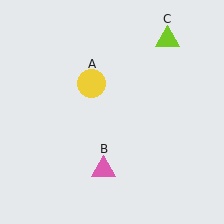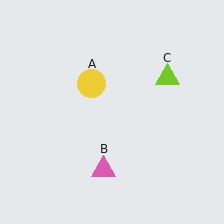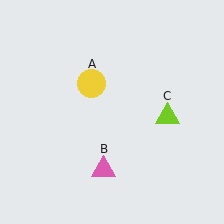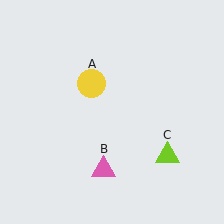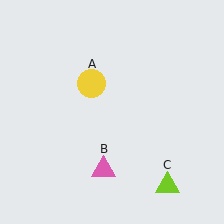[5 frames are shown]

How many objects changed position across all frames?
1 object changed position: lime triangle (object C).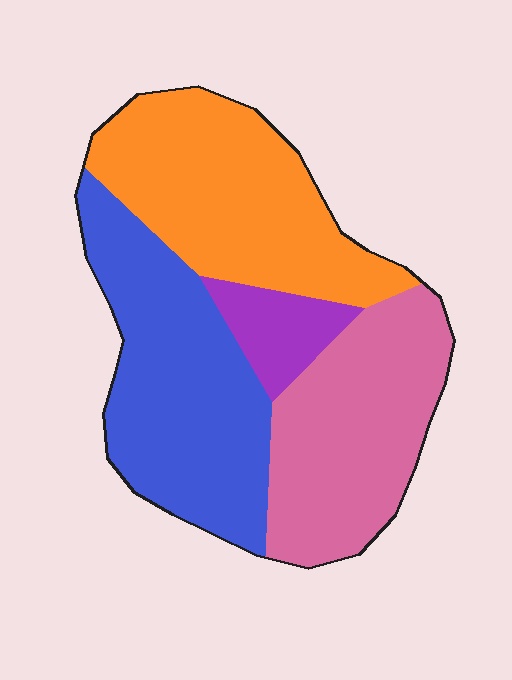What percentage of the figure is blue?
Blue takes up about one third (1/3) of the figure.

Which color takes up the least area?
Purple, at roughly 10%.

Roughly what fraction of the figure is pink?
Pink takes up between a quarter and a half of the figure.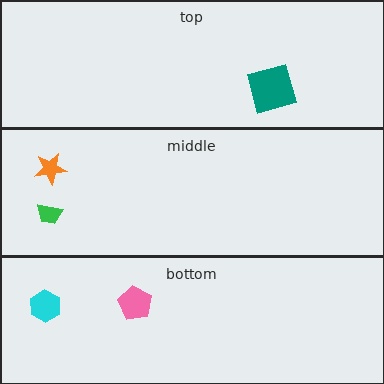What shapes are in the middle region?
The green trapezoid, the orange star.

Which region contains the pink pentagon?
The bottom region.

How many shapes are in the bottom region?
2.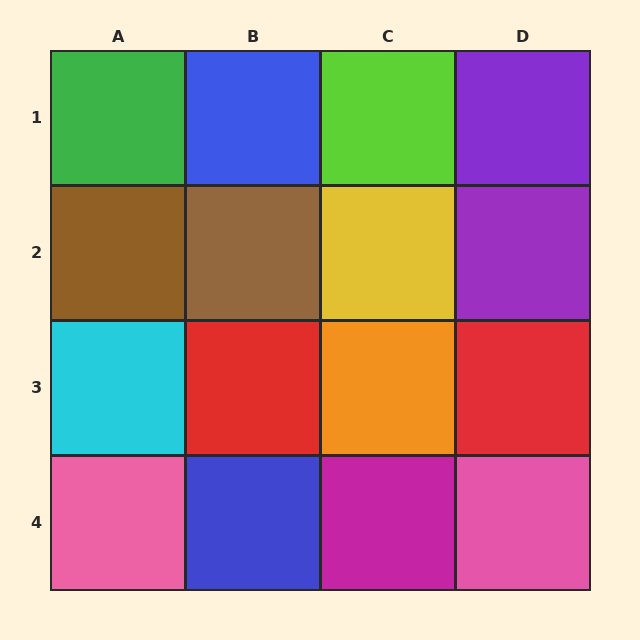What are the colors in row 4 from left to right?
Pink, blue, magenta, pink.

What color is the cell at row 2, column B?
Brown.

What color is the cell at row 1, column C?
Lime.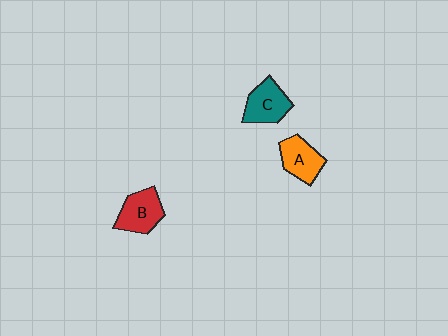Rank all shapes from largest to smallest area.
From largest to smallest: B (red), C (teal), A (orange).